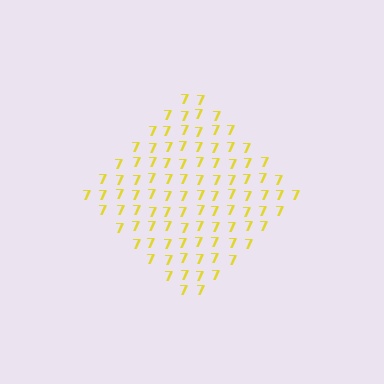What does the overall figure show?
The overall figure shows a diamond.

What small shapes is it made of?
It is made of small digit 7's.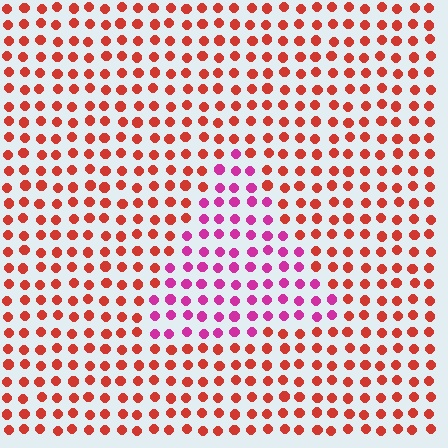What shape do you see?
I see a triangle.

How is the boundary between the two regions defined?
The boundary is defined purely by a slight shift in hue (about 47 degrees). Spacing, size, and orientation are identical on both sides.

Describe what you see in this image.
The image is filled with small red elements in a uniform arrangement. A triangle-shaped region is visible where the elements are tinted to a slightly different hue, forming a subtle color boundary.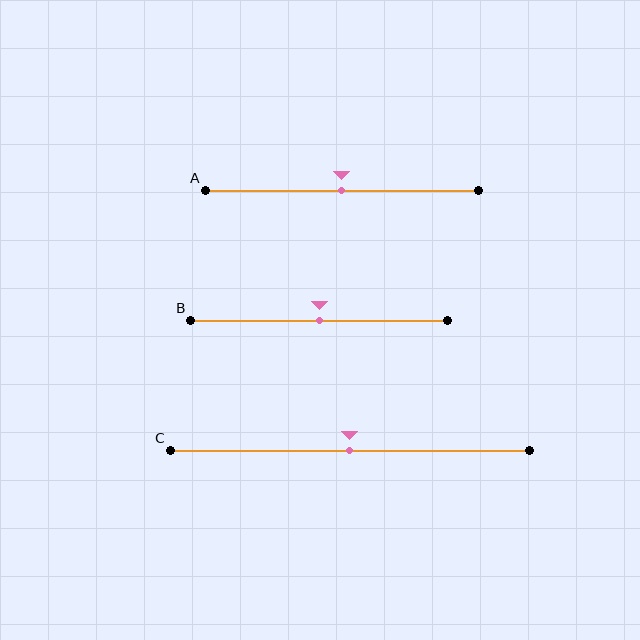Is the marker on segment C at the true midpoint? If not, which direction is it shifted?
Yes, the marker on segment C is at the true midpoint.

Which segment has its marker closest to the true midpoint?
Segment A has its marker closest to the true midpoint.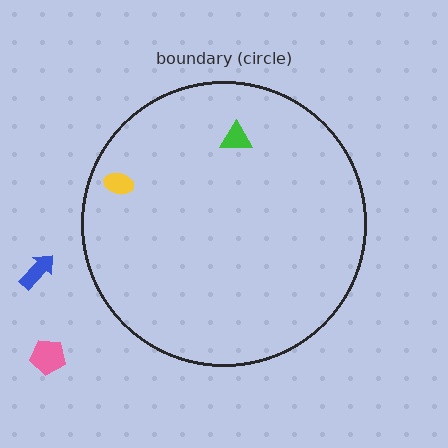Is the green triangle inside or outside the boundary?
Inside.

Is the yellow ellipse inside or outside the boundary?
Inside.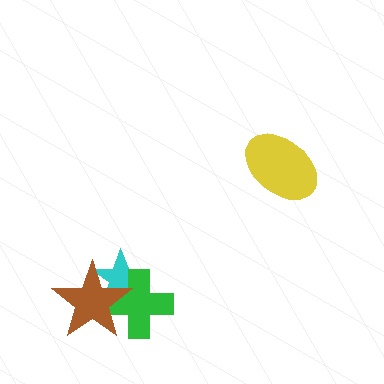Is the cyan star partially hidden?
Yes, it is partially covered by another shape.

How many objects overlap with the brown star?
2 objects overlap with the brown star.